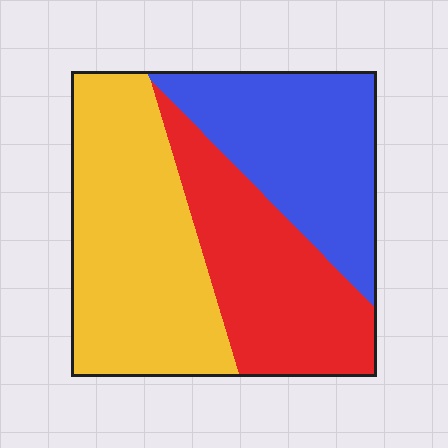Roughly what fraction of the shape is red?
Red takes up about one third (1/3) of the shape.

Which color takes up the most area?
Yellow, at roughly 40%.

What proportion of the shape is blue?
Blue covers 30% of the shape.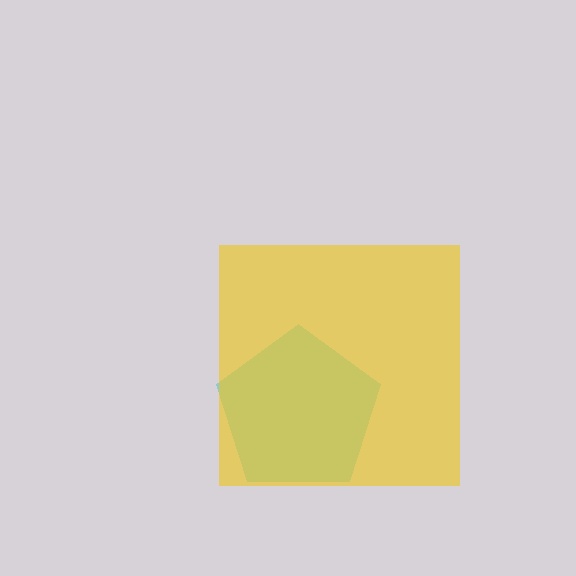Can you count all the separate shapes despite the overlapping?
Yes, there are 2 separate shapes.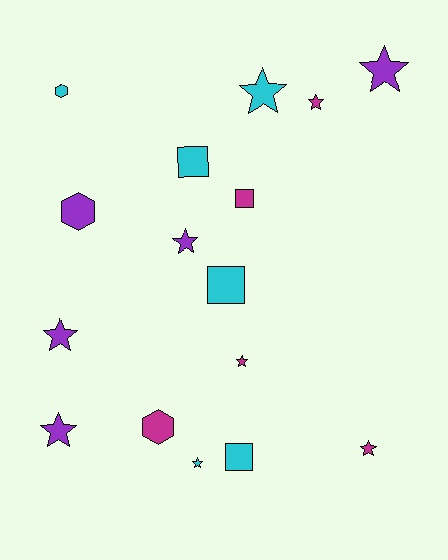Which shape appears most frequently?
Star, with 9 objects.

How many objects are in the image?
There are 16 objects.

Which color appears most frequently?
Cyan, with 6 objects.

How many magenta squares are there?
There is 1 magenta square.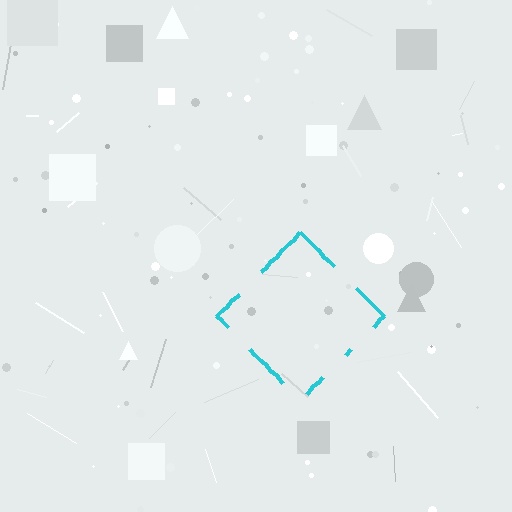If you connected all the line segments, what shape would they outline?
They would outline a diamond.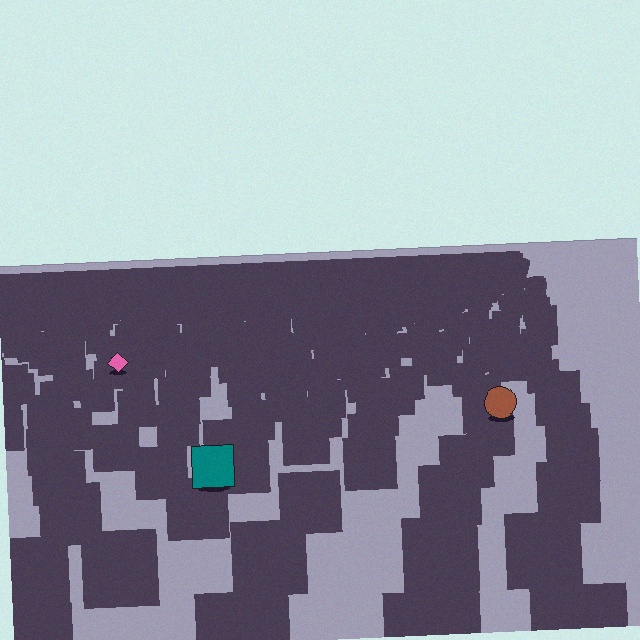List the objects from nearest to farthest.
From nearest to farthest: the teal square, the brown circle, the pink diamond.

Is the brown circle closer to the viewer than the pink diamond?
Yes. The brown circle is closer — you can tell from the texture gradient: the ground texture is coarser near it.